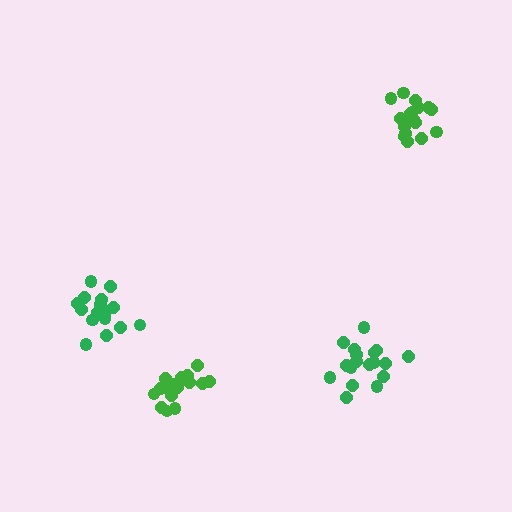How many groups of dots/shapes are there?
There are 4 groups.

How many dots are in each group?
Group 1: 18 dots, Group 2: 18 dots, Group 3: 20 dots, Group 4: 16 dots (72 total).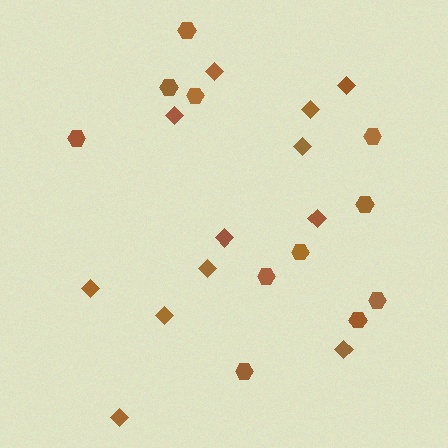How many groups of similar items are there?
There are 2 groups: one group of diamonds (12) and one group of hexagons (11).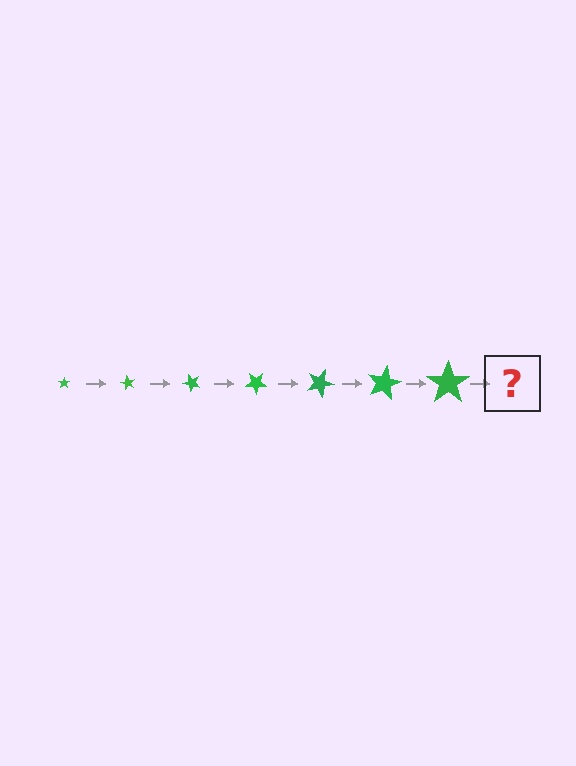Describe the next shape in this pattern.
It should be a star, larger than the previous one and rotated 420 degrees from the start.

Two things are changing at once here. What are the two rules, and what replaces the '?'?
The two rules are that the star grows larger each step and it rotates 60 degrees each step. The '?' should be a star, larger than the previous one and rotated 420 degrees from the start.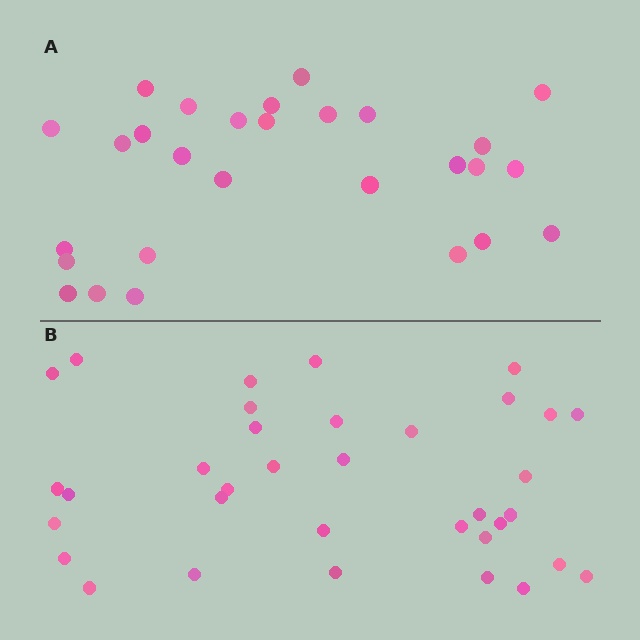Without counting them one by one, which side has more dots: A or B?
Region B (the bottom region) has more dots.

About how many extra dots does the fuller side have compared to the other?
Region B has roughly 8 or so more dots than region A.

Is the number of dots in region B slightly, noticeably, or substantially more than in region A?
Region B has noticeably more, but not dramatically so. The ratio is roughly 1.2 to 1.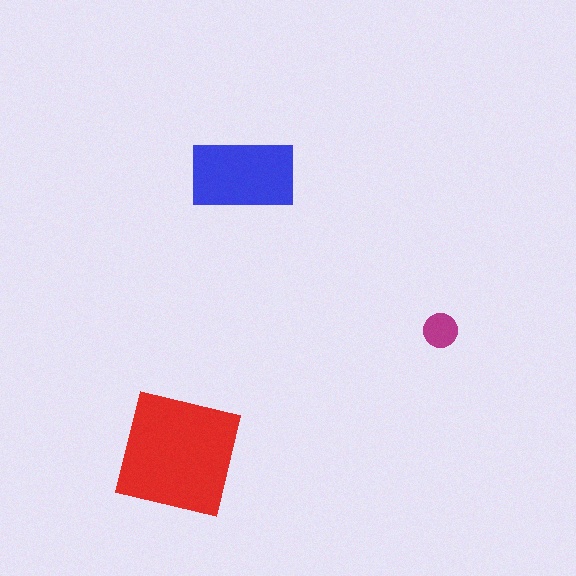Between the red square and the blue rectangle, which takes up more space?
The red square.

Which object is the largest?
The red square.